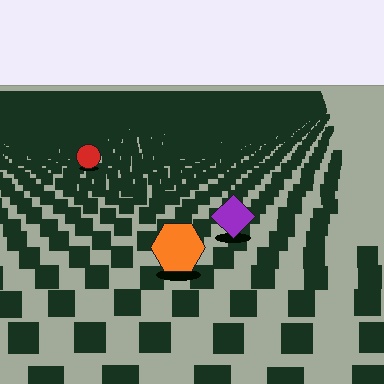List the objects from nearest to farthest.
From nearest to farthest: the orange hexagon, the purple diamond, the red circle.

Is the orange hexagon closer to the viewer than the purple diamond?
Yes. The orange hexagon is closer — you can tell from the texture gradient: the ground texture is coarser near it.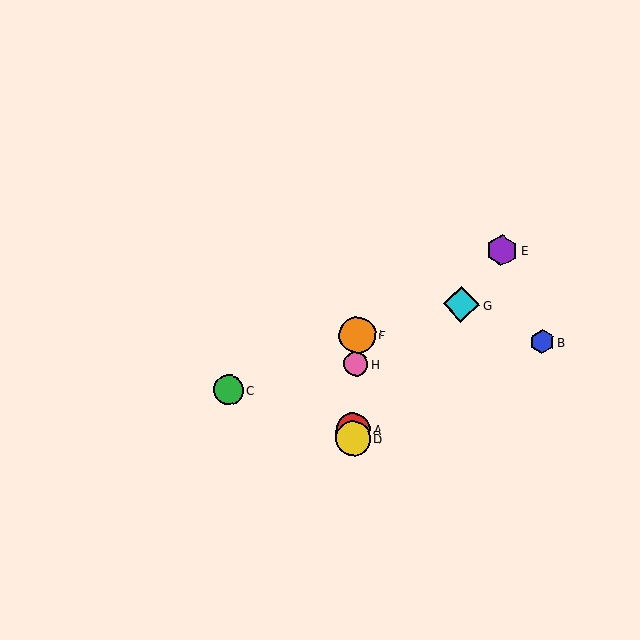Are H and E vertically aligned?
No, H is at x≈356 and E is at x≈502.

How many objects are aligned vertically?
4 objects (A, D, F, H) are aligned vertically.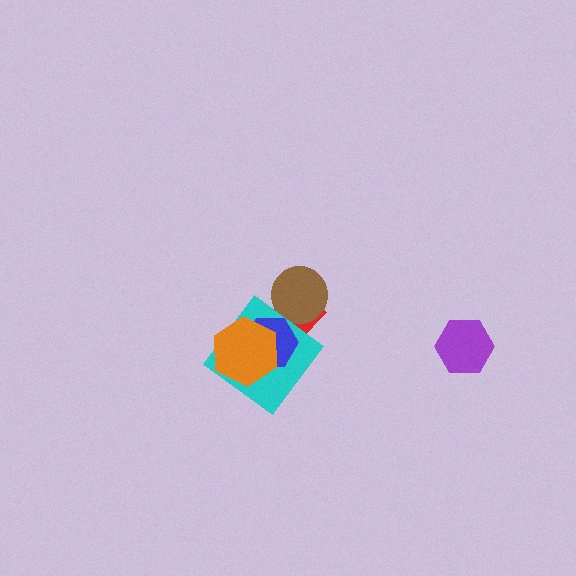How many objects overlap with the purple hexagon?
0 objects overlap with the purple hexagon.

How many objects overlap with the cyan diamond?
3 objects overlap with the cyan diamond.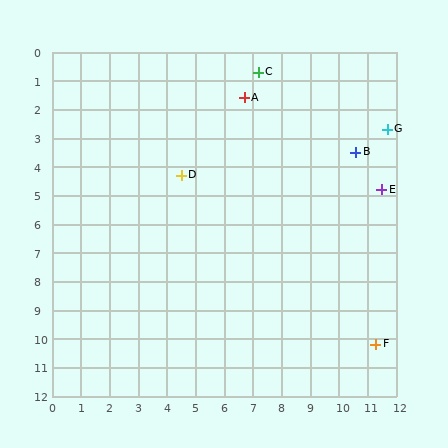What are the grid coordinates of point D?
Point D is at approximately (4.5, 4.3).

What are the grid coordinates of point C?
Point C is at approximately (7.2, 0.7).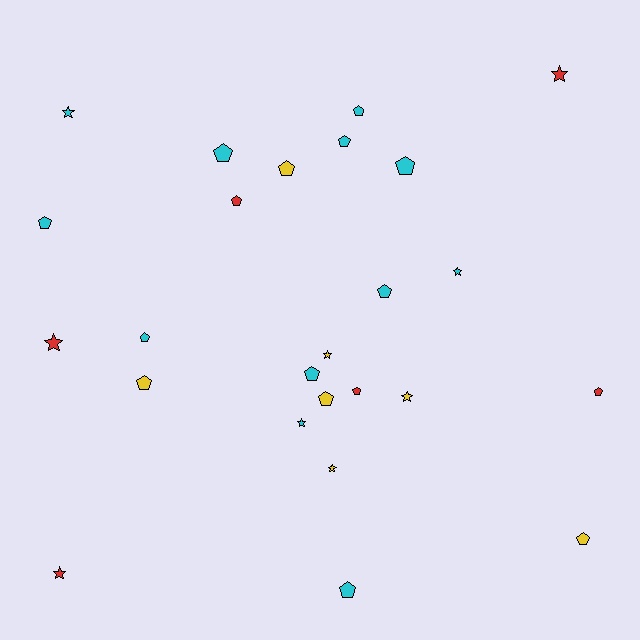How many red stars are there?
There are 3 red stars.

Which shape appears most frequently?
Pentagon, with 16 objects.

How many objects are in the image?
There are 25 objects.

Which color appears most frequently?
Cyan, with 12 objects.